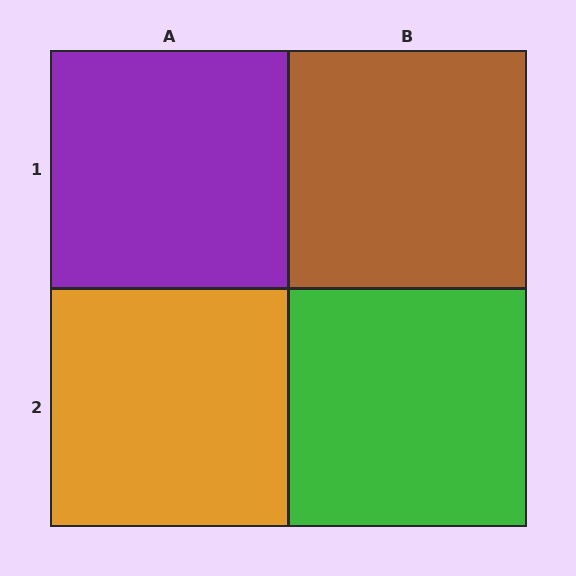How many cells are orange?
1 cell is orange.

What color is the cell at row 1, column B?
Brown.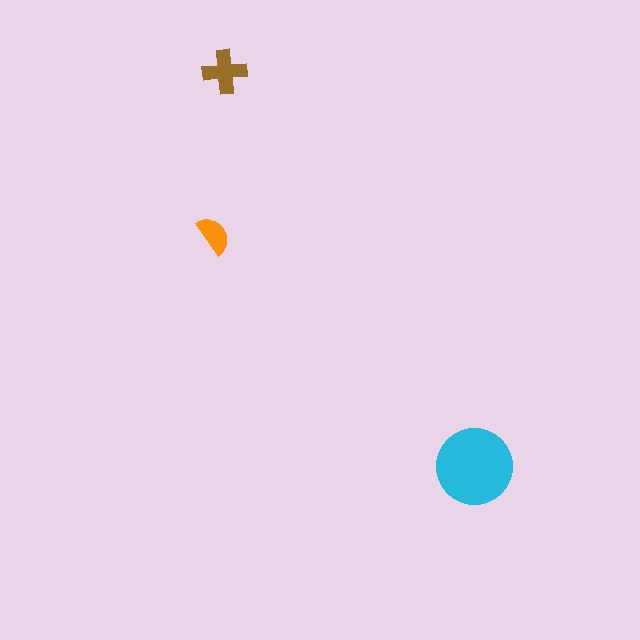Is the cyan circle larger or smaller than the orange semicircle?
Larger.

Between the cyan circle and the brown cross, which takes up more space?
The cyan circle.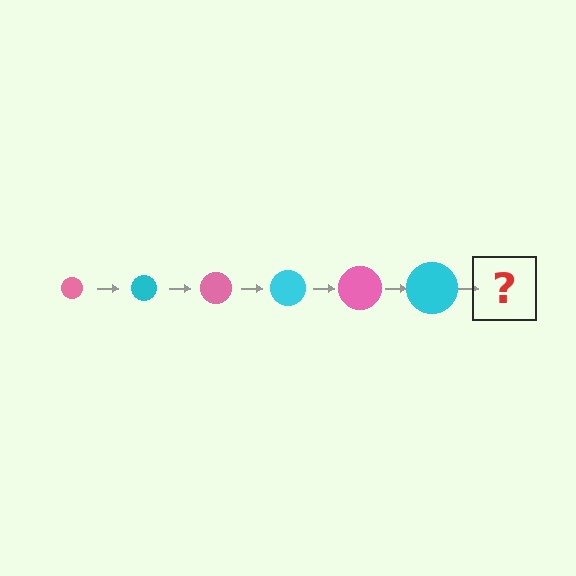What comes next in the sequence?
The next element should be a pink circle, larger than the previous one.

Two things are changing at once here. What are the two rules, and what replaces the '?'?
The two rules are that the circle grows larger each step and the color cycles through pink and cyan. The '?' should be a pink circle, larger than the previous one.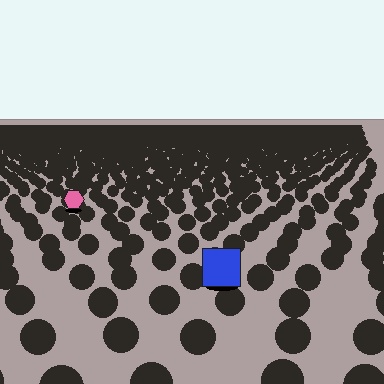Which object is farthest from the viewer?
The pink hexagon is farthest from the viewer. It appears smaller and the ground texture around it is denser.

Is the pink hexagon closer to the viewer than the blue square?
No. The blue square is closer — you can tell from the texture gradient: the ground texture is coarser near it.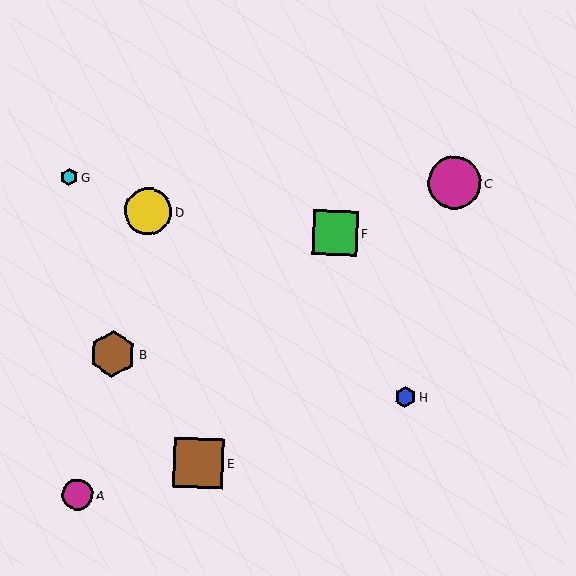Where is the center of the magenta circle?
The center of the magenta circle is at (455, 183).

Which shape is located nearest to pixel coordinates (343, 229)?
The green square (labeled F) at (335, 233) is nearest to that location.